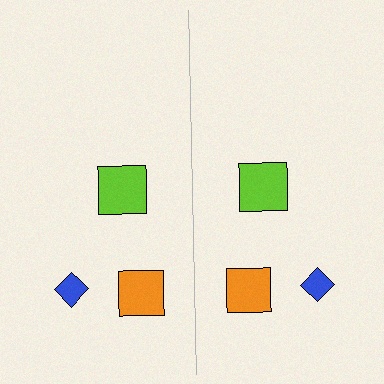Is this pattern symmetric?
Yes, this pattern has bilateral (reflection) symmetry.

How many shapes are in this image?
There are 6 shapes in this image.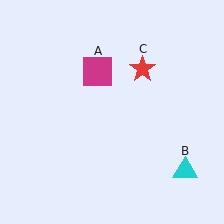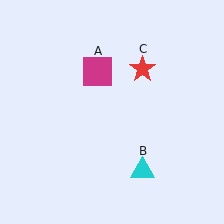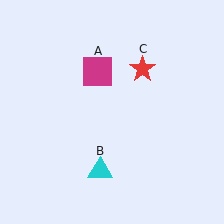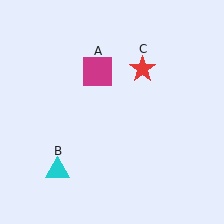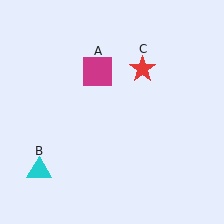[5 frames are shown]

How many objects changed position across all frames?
1 object changed position: cyan triangle (object B).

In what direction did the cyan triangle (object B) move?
The cyan triangle (object B) moved left.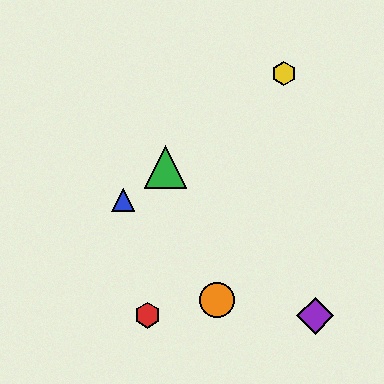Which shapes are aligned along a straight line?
The blue triangle, the green triangle, the yellow hexagon are aligned along a straight line.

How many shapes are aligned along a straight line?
3 shapes (the blue triangle, the green triangle, the yellow hexagon) are aligned along a straight line.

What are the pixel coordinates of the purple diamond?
The purple diamond is at (315, 316).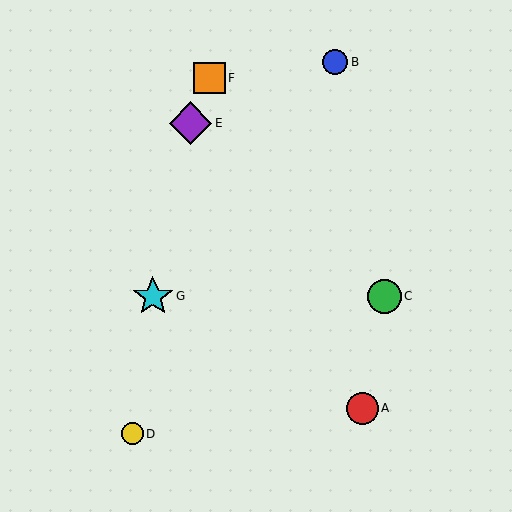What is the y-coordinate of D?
Object D is at y≈434.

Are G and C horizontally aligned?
Yes, both are at y≈296.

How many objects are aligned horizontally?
2 objects (C, G) are aligned horizontally.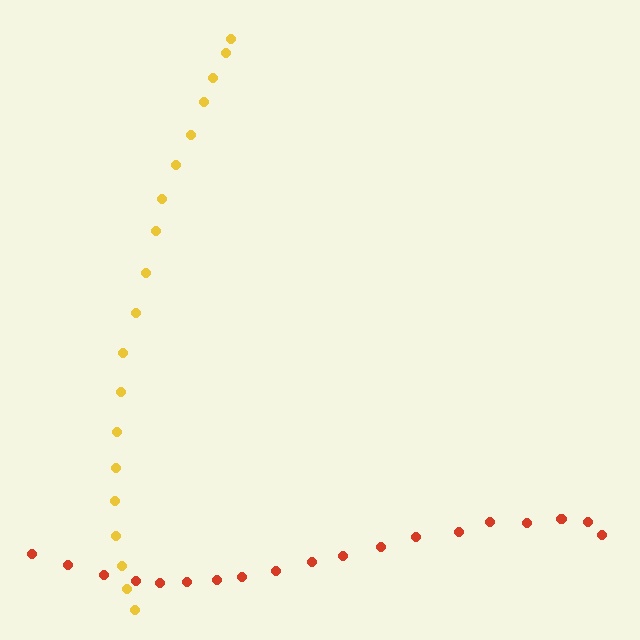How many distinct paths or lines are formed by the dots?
There are 2 distinct paths.